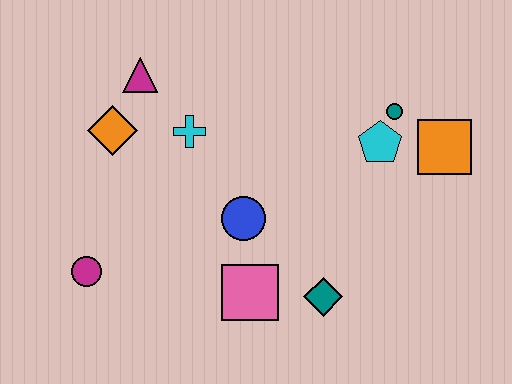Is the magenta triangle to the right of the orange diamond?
Yes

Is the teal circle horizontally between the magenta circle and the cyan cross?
No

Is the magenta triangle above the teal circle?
Yes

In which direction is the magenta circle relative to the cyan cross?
The magenta circle is below the cyan cross.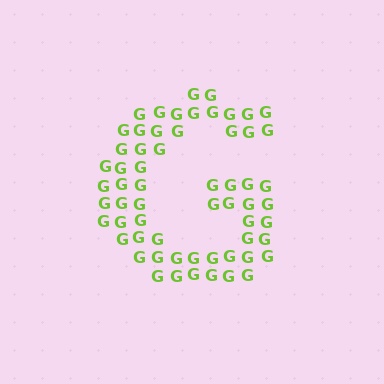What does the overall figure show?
The overall figure shows the letter G.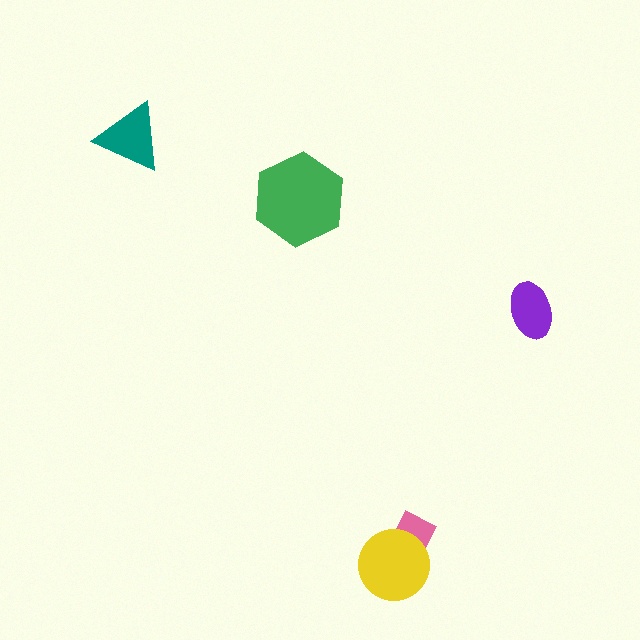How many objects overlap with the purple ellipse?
0 objects overlap with the purple ellipse.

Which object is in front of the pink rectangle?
The yellow circle is in front of the pink rectangle.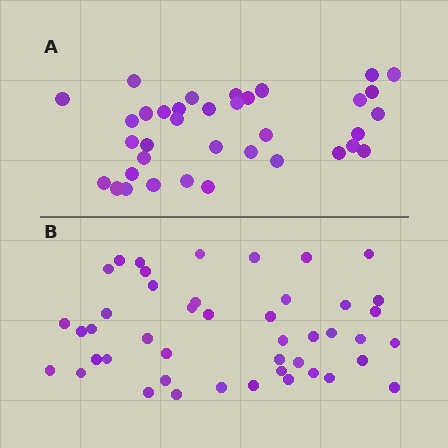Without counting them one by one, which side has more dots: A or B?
Region B (the bottom region) has more dots.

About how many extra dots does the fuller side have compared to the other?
Region B has roughly 8 or so more dots than region A.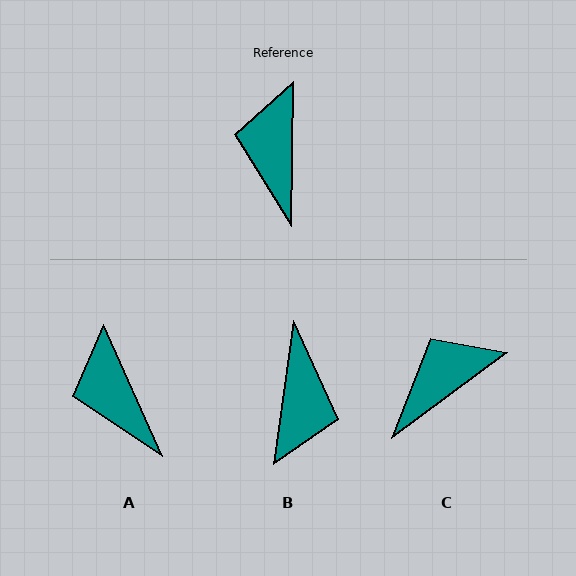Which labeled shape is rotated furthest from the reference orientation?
B, about 173 degrees away.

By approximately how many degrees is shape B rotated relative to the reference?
Approximately 173 degrees counter-clockwise.